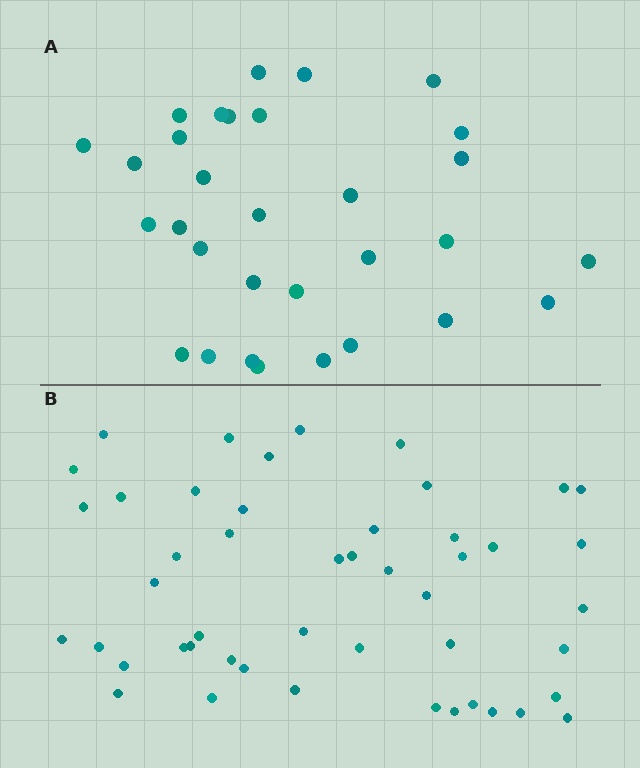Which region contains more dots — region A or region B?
Region B (the bottom region) has more dots.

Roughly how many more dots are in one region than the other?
Region B has approximately 15 more dots than region A.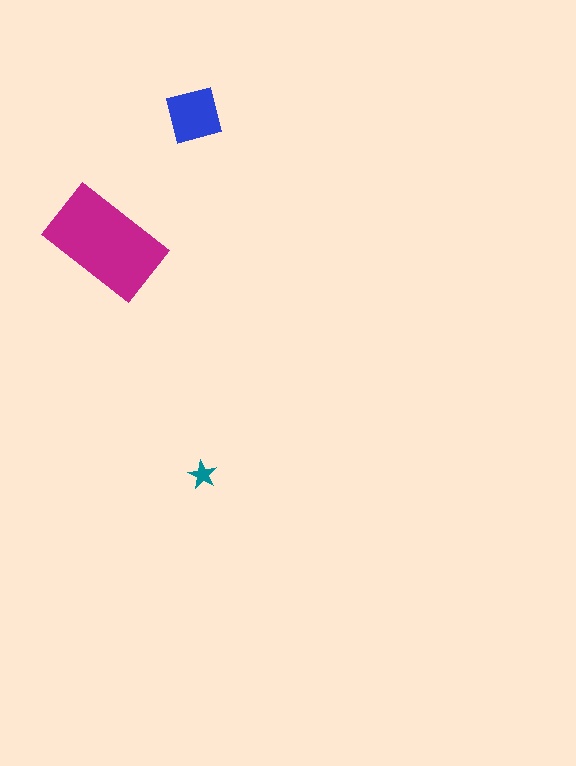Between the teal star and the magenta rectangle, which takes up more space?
The magenta rectangle.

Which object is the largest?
The magenta rectangle.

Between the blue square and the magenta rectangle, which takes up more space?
The magenta rectangle.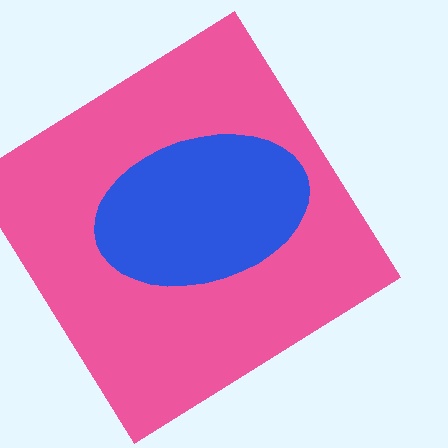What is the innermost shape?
The blue ellipse.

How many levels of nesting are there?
2.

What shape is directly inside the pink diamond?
The blue ellipse.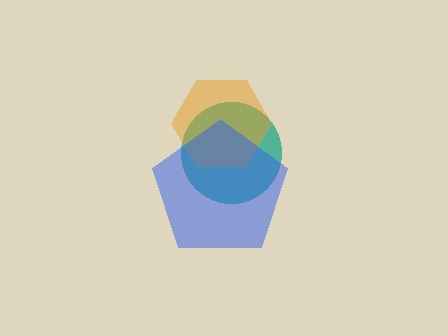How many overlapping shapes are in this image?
There are 3 overlapping shapes in the image.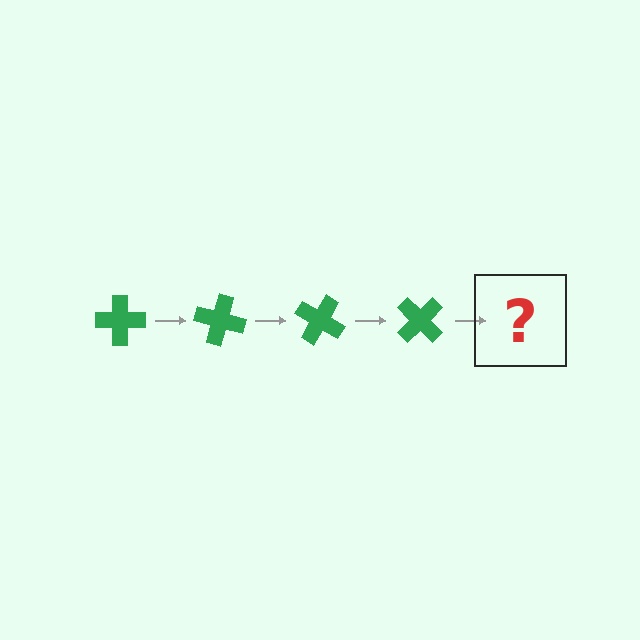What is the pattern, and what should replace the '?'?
The pattern is that the cross rotates 15 degrees each step. The '?' should be a green cross rotated 60 degrees.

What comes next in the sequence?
The next element should be a green cross rotated 60 degrees.